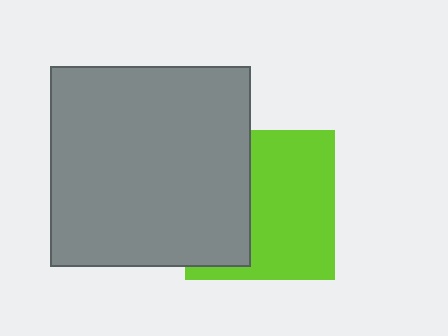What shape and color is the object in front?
The object in front is a gray square.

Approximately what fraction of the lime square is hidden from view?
Roughly 40% of the lime square is hidden behind the gray square.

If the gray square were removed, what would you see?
You would see the complete lime square.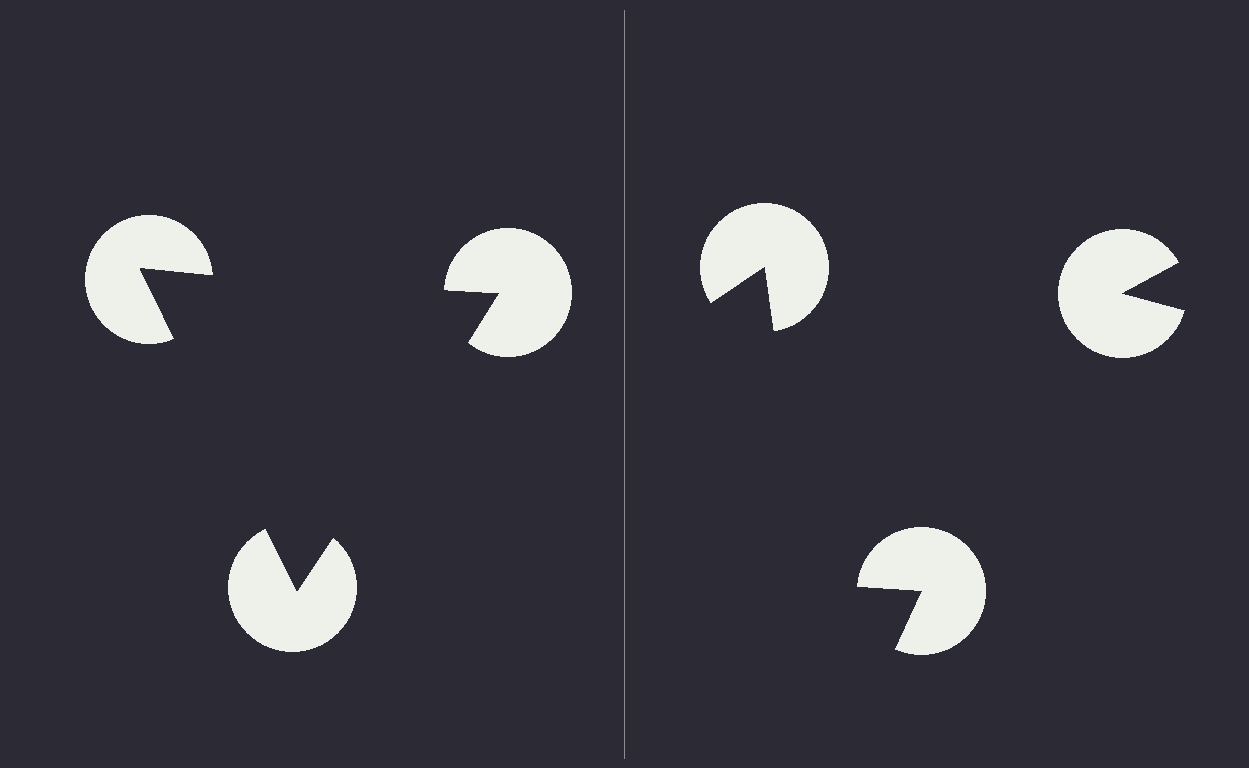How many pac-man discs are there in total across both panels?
6 — 3 on each side.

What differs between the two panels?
The pac-man discs are positioned identically on both sides; only the wedge orientations differ. On the left they align to a triangle; on the right they are misaligned.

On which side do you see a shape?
An illusory triangle appears on the left side. On the right side the wedge cuts are rotated, so no coherent shape forms.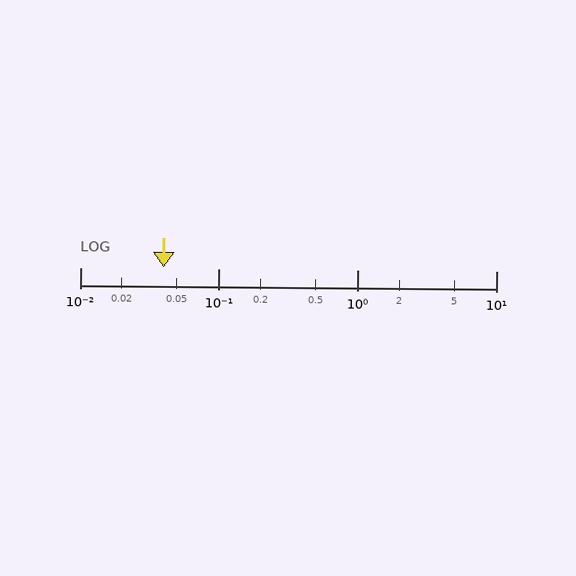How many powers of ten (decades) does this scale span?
The scale spans 3 decades, from 0.01 to 10.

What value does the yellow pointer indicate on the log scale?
The pointer indicates approximately 0.04.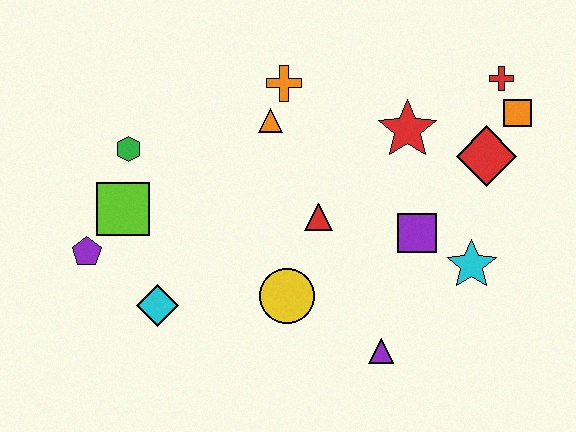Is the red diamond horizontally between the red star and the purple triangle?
No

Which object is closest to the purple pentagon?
The lime square is closest to the purple pentagon.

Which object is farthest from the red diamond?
The purple pentagon is farthest from the red diamond.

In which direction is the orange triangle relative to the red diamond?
The orange triangle is to the left of the red diamond.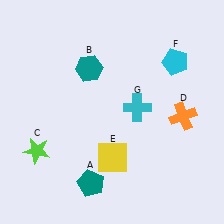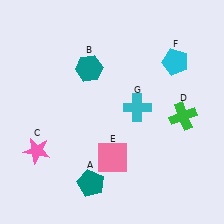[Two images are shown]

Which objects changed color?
C changed from lime to pink. D changed from orange to green. E changed from yellow to pink.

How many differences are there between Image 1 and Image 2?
There are 3 differences between the two images.